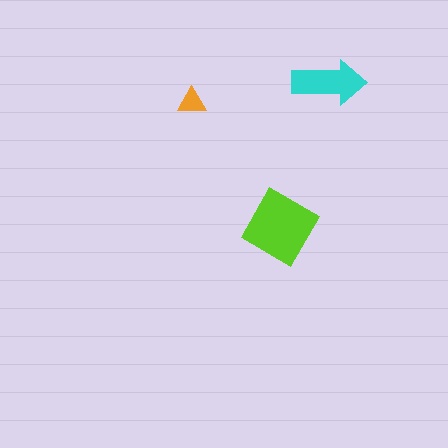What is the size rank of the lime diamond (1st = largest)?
1st.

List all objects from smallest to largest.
The orange triangle, the cyan arrow, the lime diamond.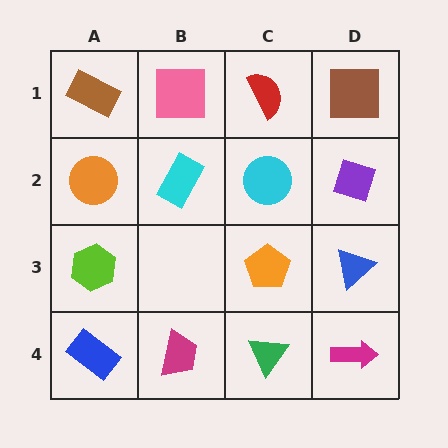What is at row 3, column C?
An orange pentagon.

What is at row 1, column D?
A brown square.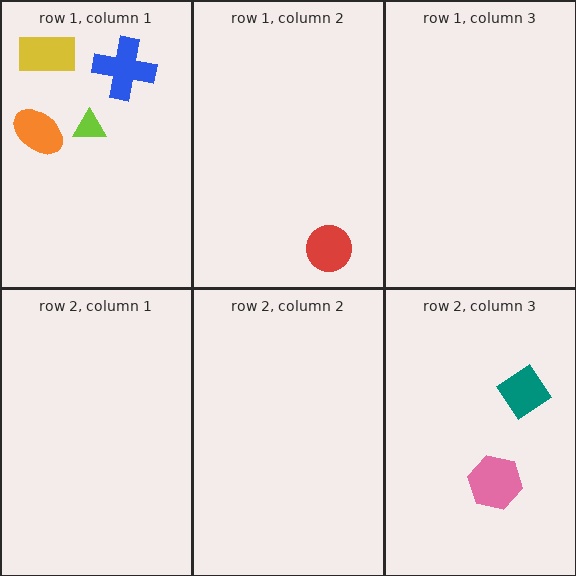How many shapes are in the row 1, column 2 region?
1.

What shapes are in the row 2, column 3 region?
The teal diamond, the pink hexagon.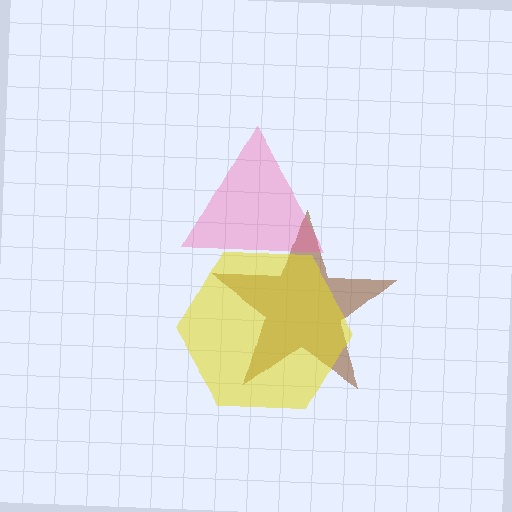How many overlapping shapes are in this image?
There are 3 overlapping shapes in the image.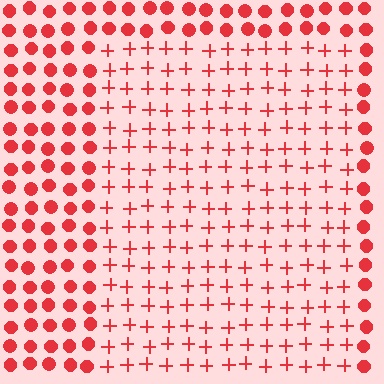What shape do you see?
I see a rectangle.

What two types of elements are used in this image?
The image uses plus signs inside the rectangle region and circles outside it.